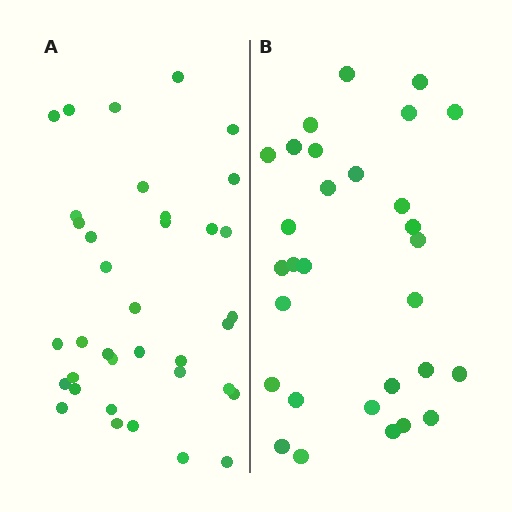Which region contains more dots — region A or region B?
Region A (the left region) has more dots.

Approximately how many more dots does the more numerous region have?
Region A has about 6 more dots than region B.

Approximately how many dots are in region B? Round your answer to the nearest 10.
About 30 dots.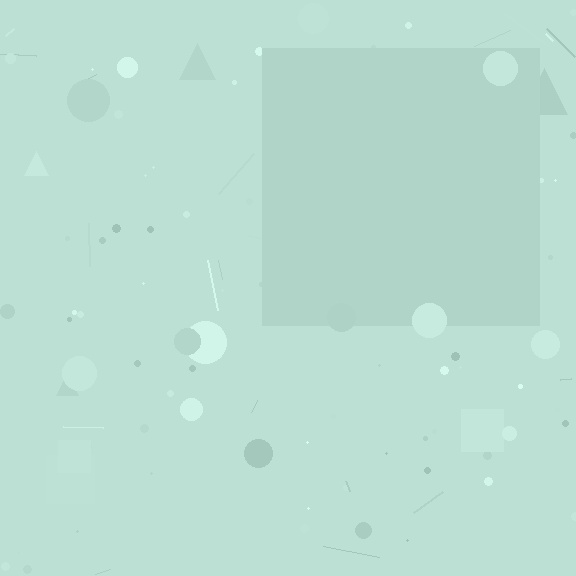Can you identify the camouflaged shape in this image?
The camouflaged shape is a square.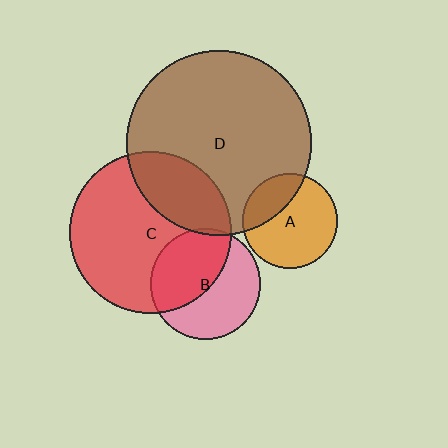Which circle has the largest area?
Circle D (brown).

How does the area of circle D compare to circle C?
Approximately 1.3 times.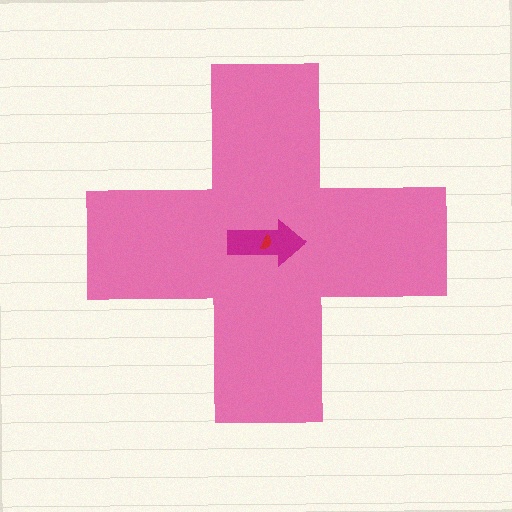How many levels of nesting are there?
3.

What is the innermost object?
The red semicircle.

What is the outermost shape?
The pink cross.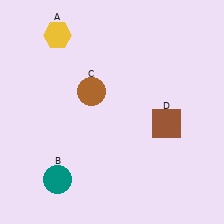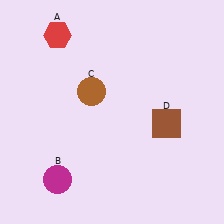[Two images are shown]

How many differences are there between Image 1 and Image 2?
There are 2 differences between the two images.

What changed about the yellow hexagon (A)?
In Image 1, A is yellow. In Image 2, it changed to red.